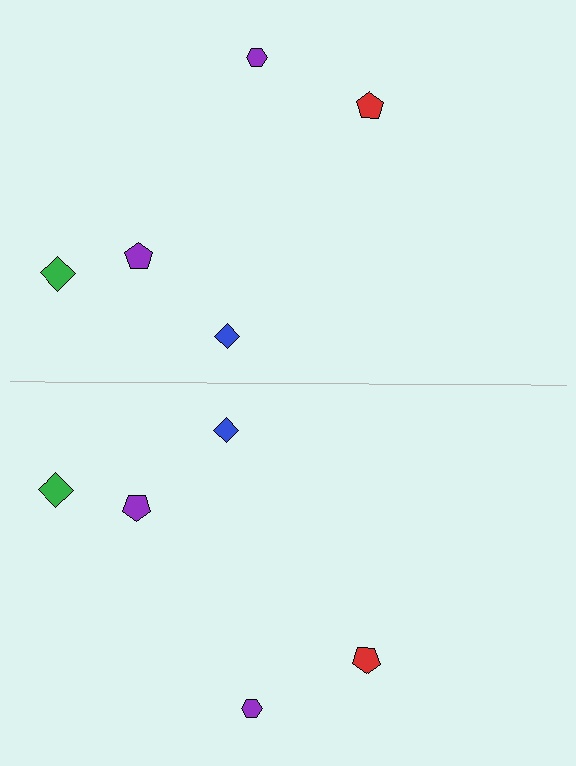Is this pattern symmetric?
Yes, this pattern has bilateral (reflection) symmetry.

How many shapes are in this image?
There are 10 shapes in this image.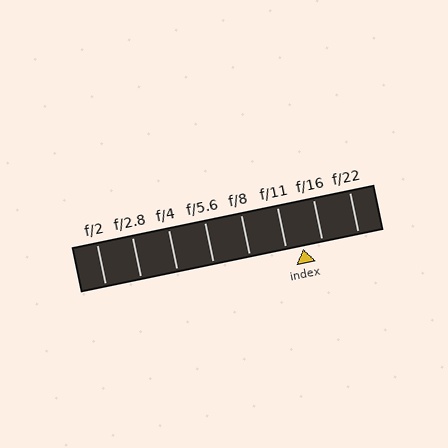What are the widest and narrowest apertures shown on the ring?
The widest aperture shown is f/2 and the narrowest is f/22.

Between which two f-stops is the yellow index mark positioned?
The index mark is between f/11 and f/16.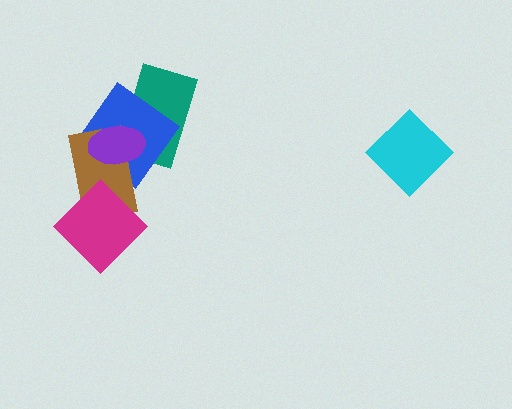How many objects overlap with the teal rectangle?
3 objects overlap with the teal rectangle.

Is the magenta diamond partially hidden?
No, no other shape covers it.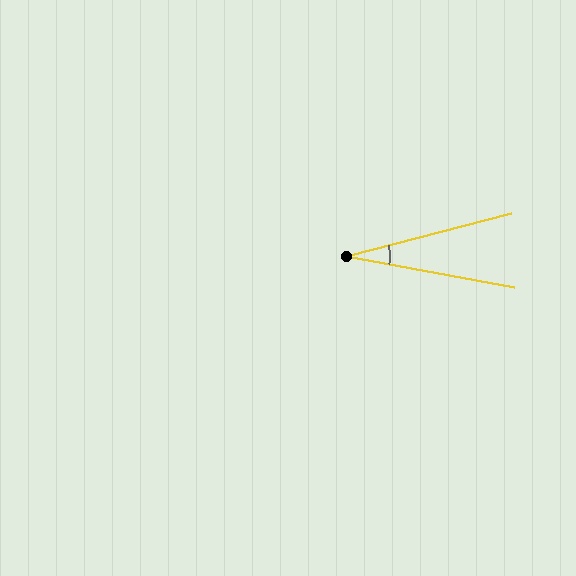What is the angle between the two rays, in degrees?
Approximately 25 degrees.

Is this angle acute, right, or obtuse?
It is acute.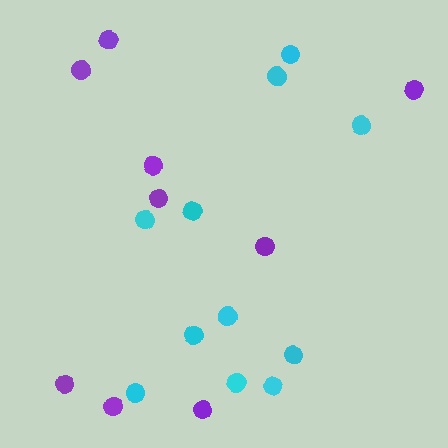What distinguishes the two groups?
There are 2 groups: one group of purple circles (9) and one group of cyan circles (11).